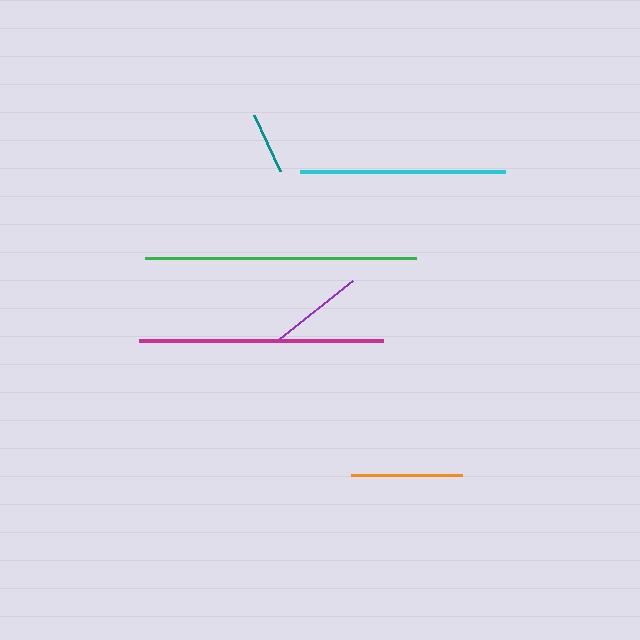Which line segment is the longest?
The green line is the longest at approximately 271 pixels.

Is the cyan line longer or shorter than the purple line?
The cyan line is longer than the purple line.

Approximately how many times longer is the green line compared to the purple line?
The green line is approximately 2.9 times the length of the purple line.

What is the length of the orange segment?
The orange segment is approximately 111 pixels long.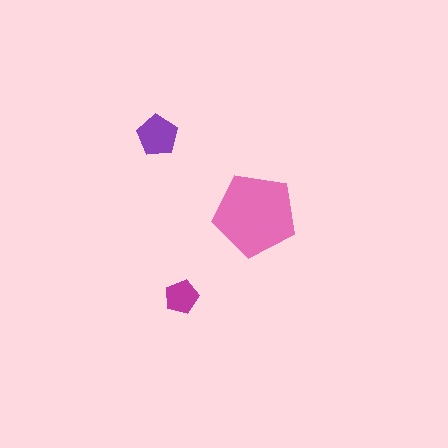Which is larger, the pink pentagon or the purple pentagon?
The pink one.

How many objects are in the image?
There are 3 objects in the image.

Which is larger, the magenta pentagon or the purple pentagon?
The purple one.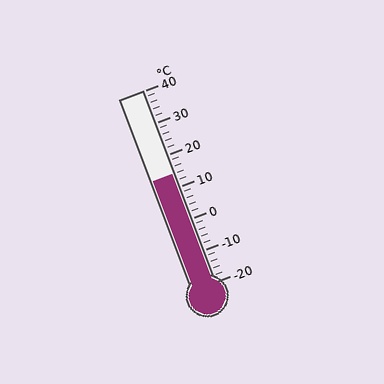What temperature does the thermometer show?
The thermometer shows approximately 14°C.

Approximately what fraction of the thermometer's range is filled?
The thermometer is filled to approximately 55% of its range.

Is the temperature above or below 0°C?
The temperature is above 0°C.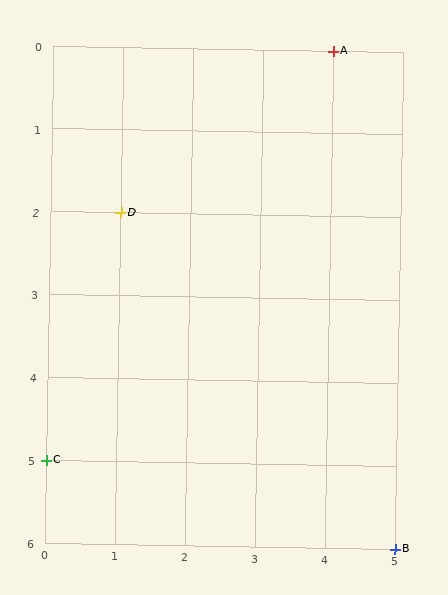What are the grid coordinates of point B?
Point B is at grid coordinates (5, 6).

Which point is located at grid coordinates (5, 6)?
Point B is at (5, 6).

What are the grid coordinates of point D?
Point D is at grid coordinates (1, 2).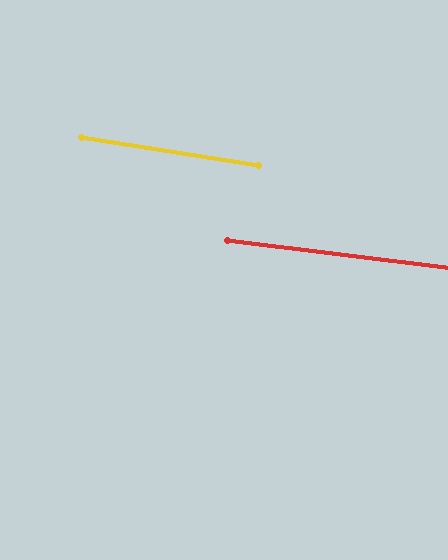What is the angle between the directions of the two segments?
Approximately 2 degrees.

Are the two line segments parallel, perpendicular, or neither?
Parallel — their directions differ by only 1.8°.